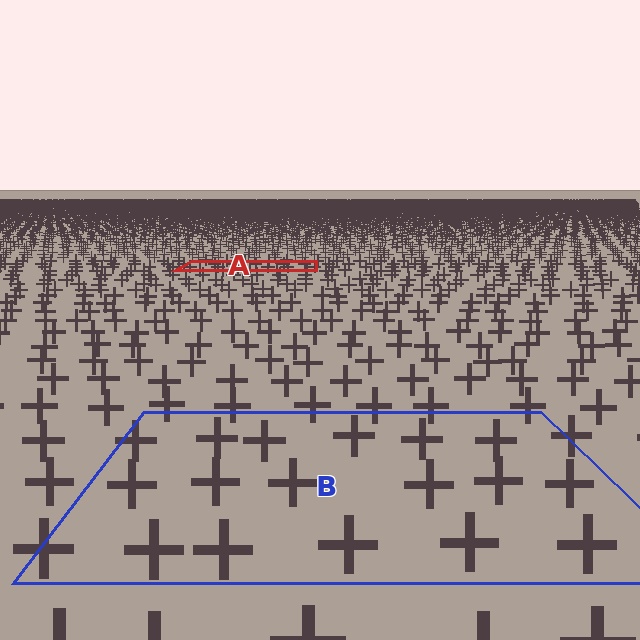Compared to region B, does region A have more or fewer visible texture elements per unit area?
Region A has more texture elements per unit area — they are packed more densely because it is farther away.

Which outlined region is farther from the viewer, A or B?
Region A is farther from the viewer — the texture elements inside it appear smaller and more densely packed.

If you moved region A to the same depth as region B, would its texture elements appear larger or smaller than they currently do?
They would appear larger. At a closer depth, the same texture elements are projected at a bigger on-screen size.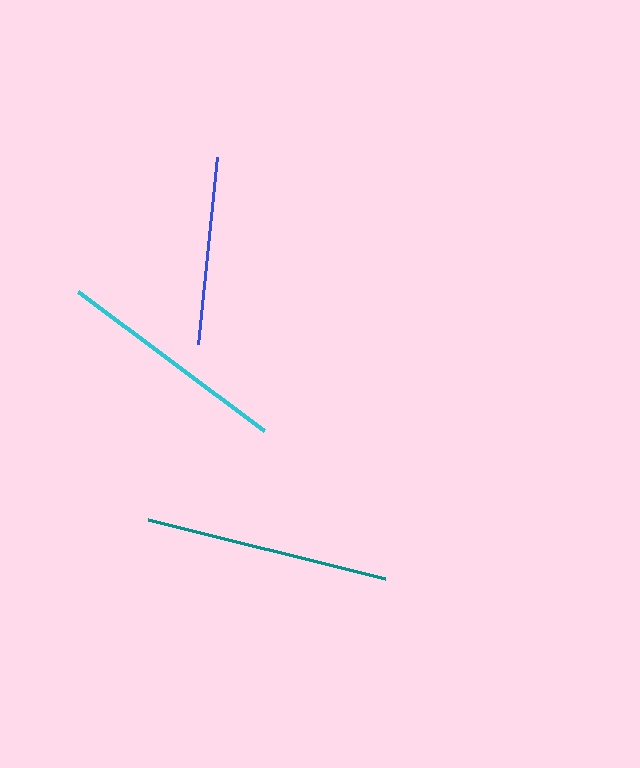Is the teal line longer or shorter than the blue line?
The teal line is longer than the blue line.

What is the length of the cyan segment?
The cyan segment is approximately 232 pixels long.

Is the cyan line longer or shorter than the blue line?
The cyan line is longer than the blue line.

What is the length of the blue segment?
The blue segment is approximately 188 pixels long.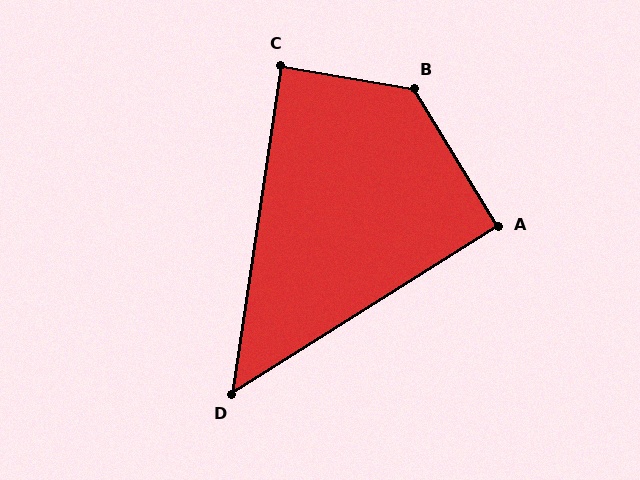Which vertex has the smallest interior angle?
D, at approximately 49 degrees.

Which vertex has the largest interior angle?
B, at approximately 131 degrees.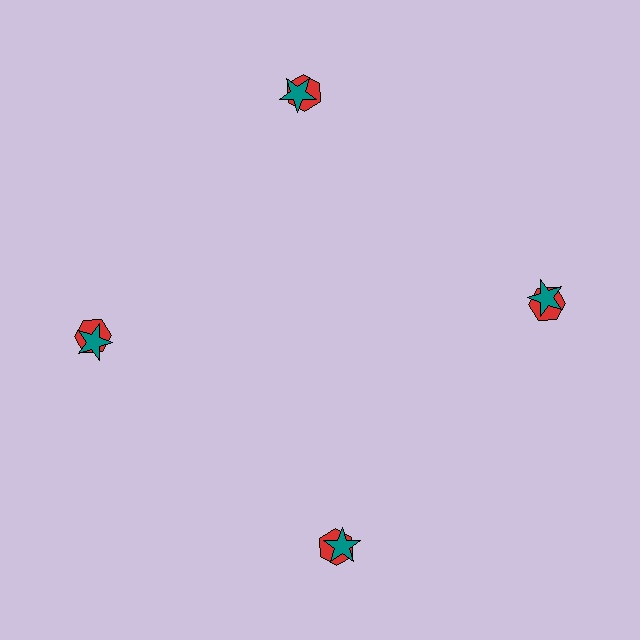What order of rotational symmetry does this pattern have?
This pattern has 4-fold rotational symmetry.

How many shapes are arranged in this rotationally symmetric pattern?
There are 8 shapes, arranged in 4 groups of 2.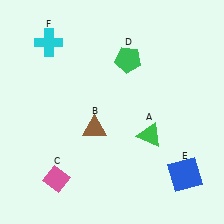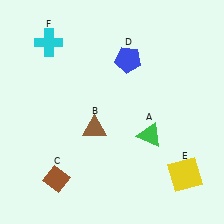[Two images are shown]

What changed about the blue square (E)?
In Image 1, E is blue. In Image 2, it changed to yellow.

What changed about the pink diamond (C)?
In Image 1, C is pink. In Image 2, it changed to brown.